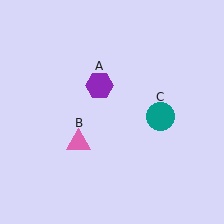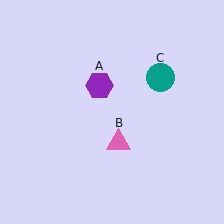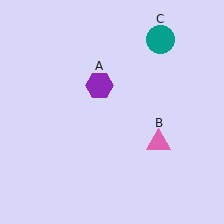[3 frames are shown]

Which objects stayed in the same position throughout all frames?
Purple hexagon (object A) remained stationary.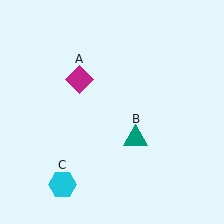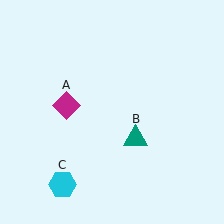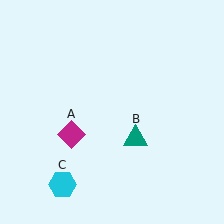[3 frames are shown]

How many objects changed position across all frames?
1 object changed position: magenta diamond (object A).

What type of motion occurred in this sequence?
The magenta diamond (object A) rotated counterclockwise around the center of the scene.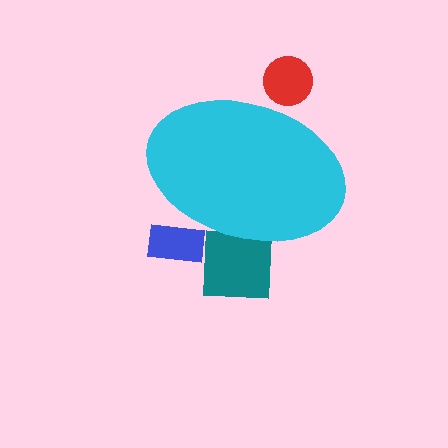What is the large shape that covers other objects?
A cyan ellipse.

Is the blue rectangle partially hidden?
Yes, the blue rectangle is partially hidden behind the cyan ellipse.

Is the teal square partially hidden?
Yes, the teal square is partially hidden behind the cyan ellipse.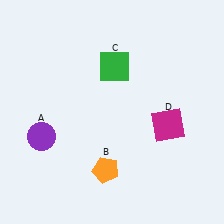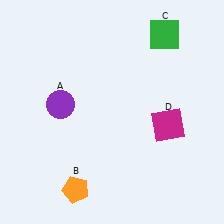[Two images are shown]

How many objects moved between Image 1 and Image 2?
3 objects moved between the two images.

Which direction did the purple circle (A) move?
The purple circle (A) moved up.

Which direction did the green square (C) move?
The green square (C) moved right.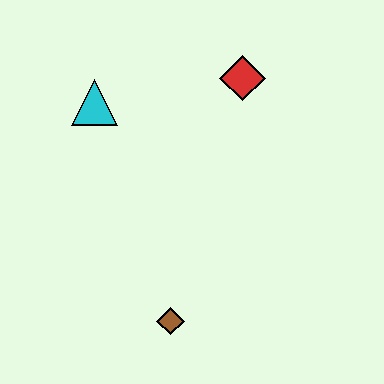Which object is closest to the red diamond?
The cyan triangle is closest to the red diamond.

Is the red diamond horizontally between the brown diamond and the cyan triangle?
No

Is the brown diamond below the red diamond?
Yes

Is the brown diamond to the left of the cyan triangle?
No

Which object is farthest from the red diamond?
The brown diamond is farthest from the red diamond.